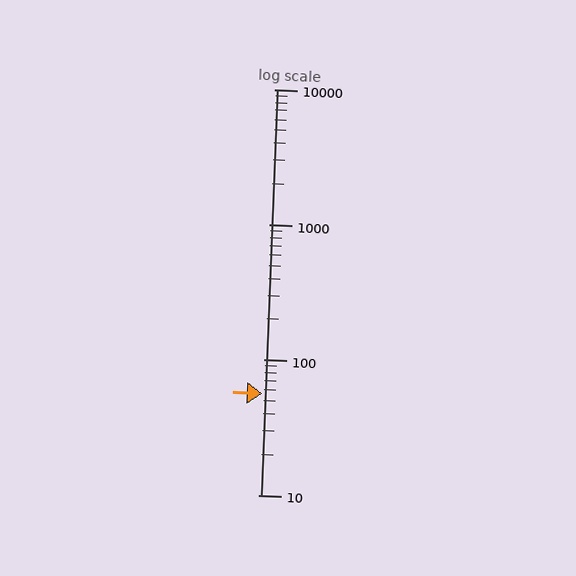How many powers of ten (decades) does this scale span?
The scale spans 3 decades, from 10 to 10000.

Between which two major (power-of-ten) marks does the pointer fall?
The pointer is between 10 and 100.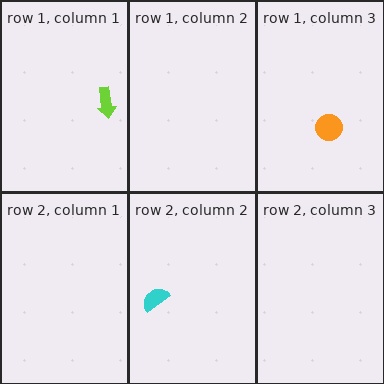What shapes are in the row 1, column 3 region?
The orange circle.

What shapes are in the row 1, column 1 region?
The lime arrow.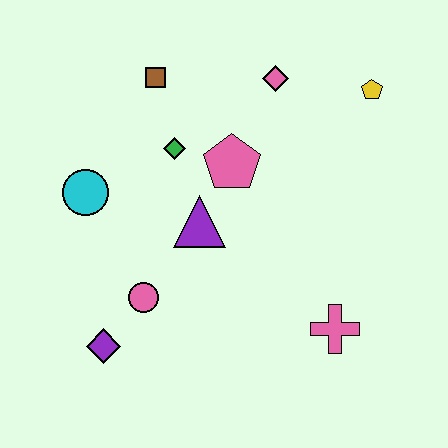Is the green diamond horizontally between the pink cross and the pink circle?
Yes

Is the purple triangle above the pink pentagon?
No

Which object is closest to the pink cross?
The purple triangle is closest to the pink cross.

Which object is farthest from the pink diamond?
The purple diamond is farthest from the pink diamond.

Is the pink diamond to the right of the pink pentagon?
Yes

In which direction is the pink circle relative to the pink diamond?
The pink circle is below the pink diamond.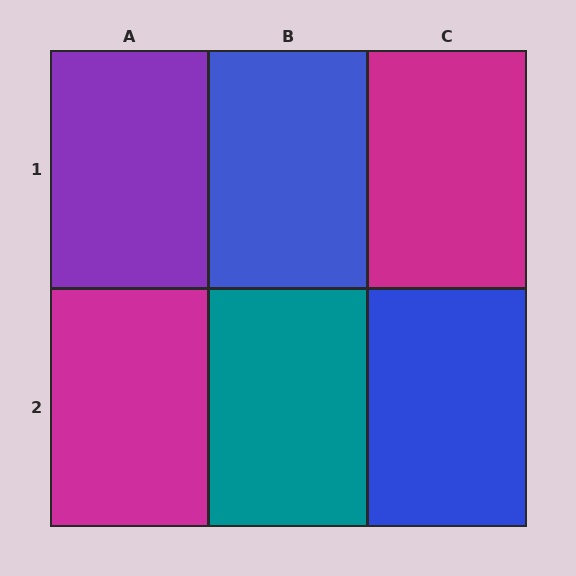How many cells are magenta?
2 cells are magenta.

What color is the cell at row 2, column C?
Blue.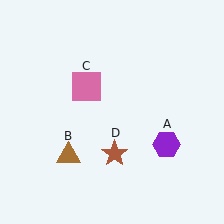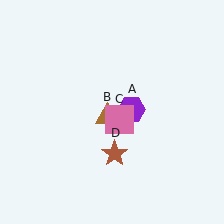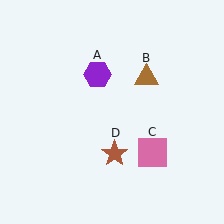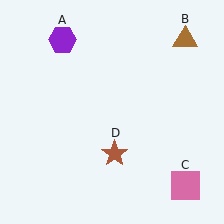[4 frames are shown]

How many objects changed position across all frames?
3 objects changed position: purple hexagon (object A), brown triangle (object B), pink square (object C).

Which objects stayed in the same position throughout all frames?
Brown star (object D) remained stationary.